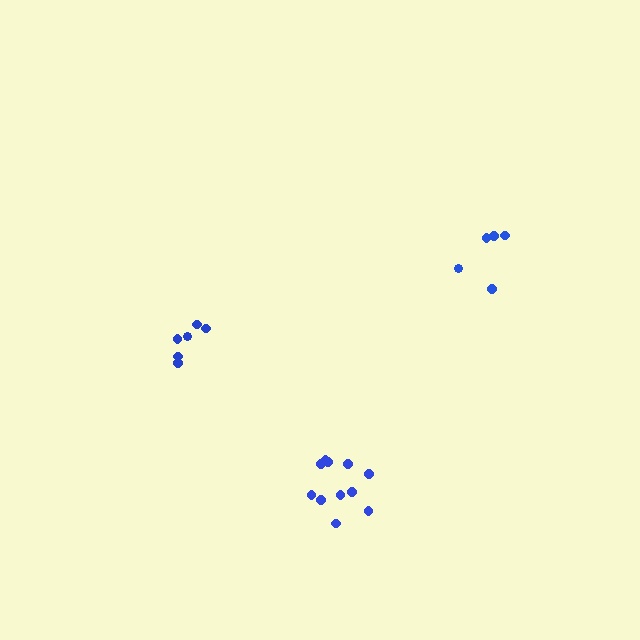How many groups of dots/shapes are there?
There are 3 groups.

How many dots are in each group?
Group 1: 6 dots, Group 2: 11 dots, Group 3: 5 dots (22 total).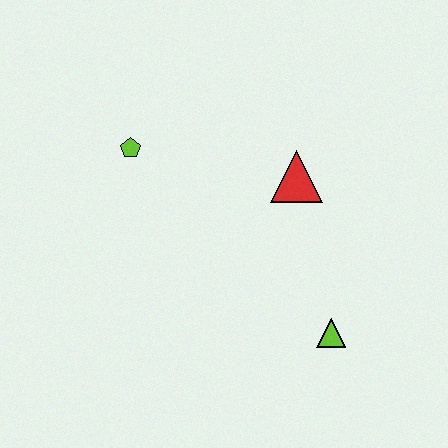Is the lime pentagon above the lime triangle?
Yes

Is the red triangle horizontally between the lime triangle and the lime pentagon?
Yes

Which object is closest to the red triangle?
The lime triangle is closest to the red triangle.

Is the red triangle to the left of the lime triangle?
Yes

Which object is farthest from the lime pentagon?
The lime triangle is farthest from the lime pentagon.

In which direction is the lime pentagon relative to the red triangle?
The lime pentagon is to the left of the red triangle.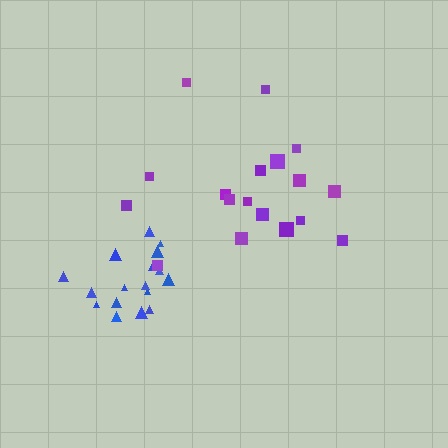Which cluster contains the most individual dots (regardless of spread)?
Blue (18).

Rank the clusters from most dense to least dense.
blue, purple.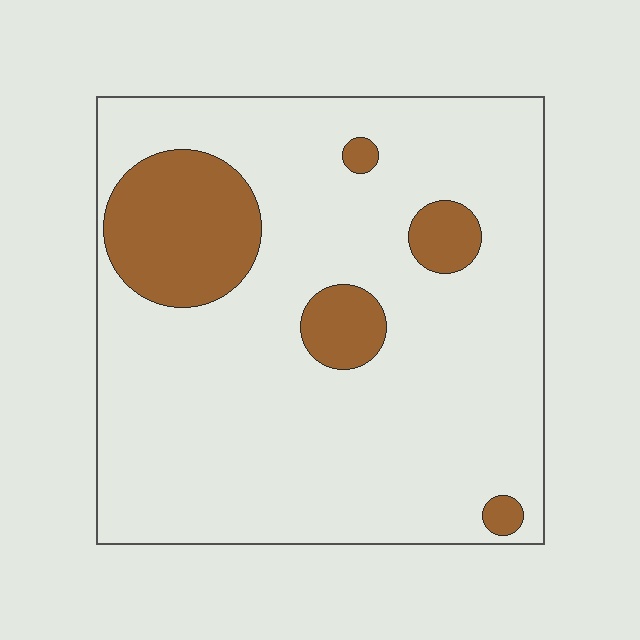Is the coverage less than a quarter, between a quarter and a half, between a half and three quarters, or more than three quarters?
Less than a quarter.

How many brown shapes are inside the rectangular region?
5.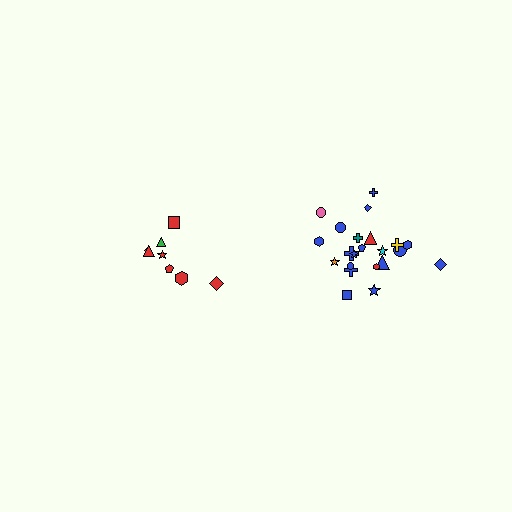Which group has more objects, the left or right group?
The right group.